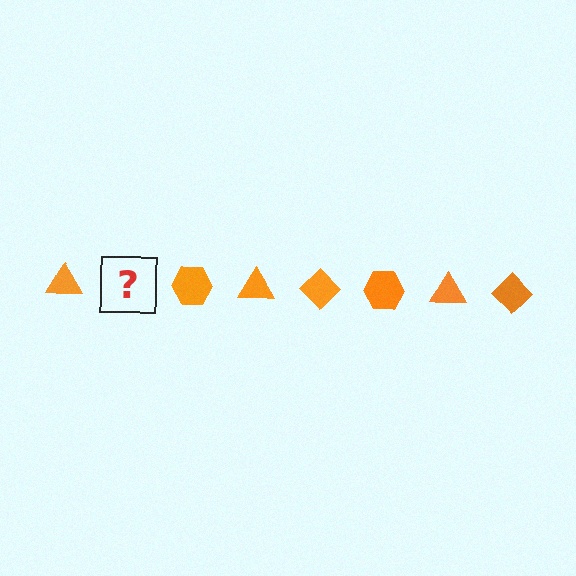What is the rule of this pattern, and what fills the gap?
The rule is that the pattern cycles through triangle, diamond, hexagon shapes in orange. The gap should be filled with an orange diamond.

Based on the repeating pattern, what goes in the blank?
The blank should be an orange diamond.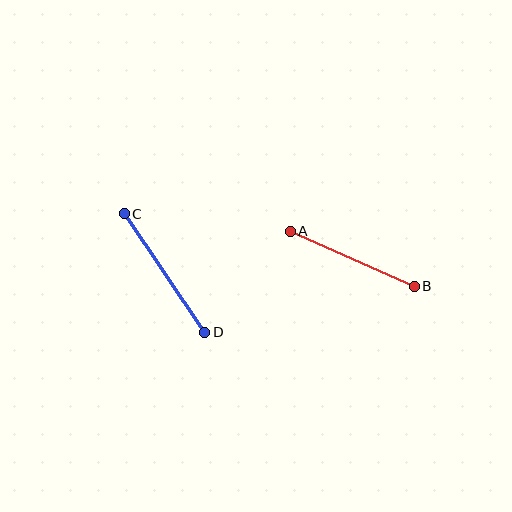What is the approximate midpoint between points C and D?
The midpoint is at approximately (165, 273) pixels.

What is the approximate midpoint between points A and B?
The midpoint is at approximately (352, 259) pixels.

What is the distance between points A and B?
The distance is approximately 136 pixels.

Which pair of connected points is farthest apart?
Points C and D are farthest apart.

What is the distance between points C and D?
The distance is approximately 143 pixels.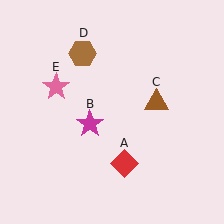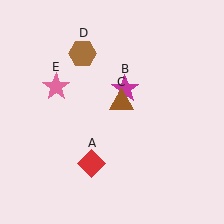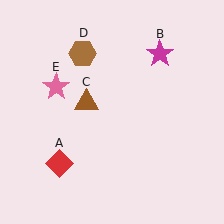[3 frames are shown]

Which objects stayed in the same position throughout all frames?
Brown hexagon (object D) and pink star (object E) remained stationary.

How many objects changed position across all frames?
3 objects changed position: red diamond (object A), magenta star (object B), brown triangle (object C).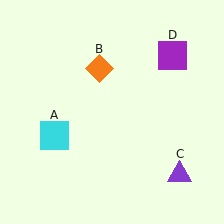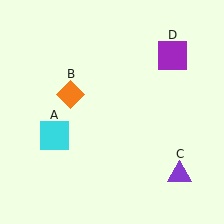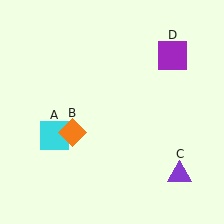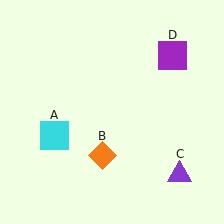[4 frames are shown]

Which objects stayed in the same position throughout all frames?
Cyan square (object A) and purple triangle (object C) and purple square (object D) remained stationary.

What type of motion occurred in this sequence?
The orange diamond (object B) rotated counterclockwise around the center of the scene.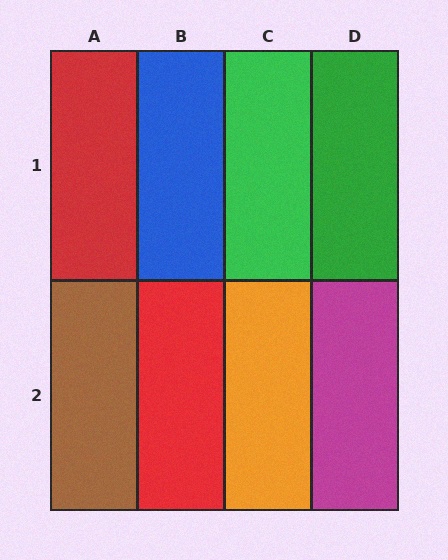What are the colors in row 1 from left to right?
Red, blue, green, green.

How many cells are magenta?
1 cell is magenta.